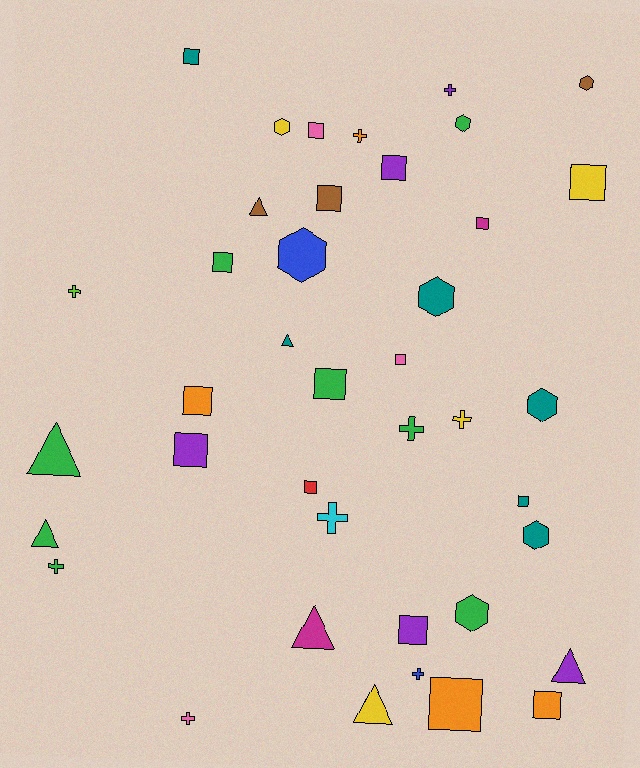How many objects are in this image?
There are 40 objects.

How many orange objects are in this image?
There are 4 orange objects.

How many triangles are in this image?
There are 7 triangles.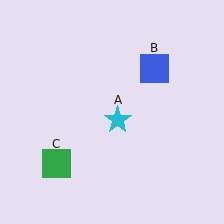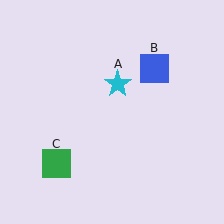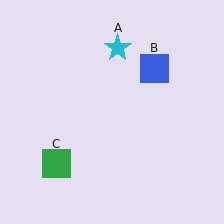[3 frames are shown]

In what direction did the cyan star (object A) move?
The cyan star (object A) moved up.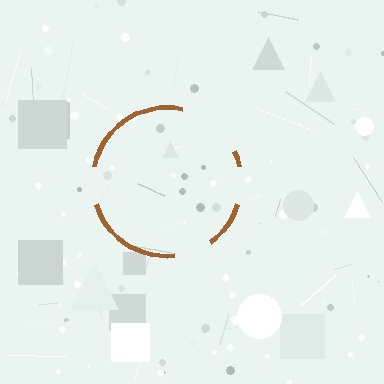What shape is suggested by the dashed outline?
The dashed outline suggests a circle.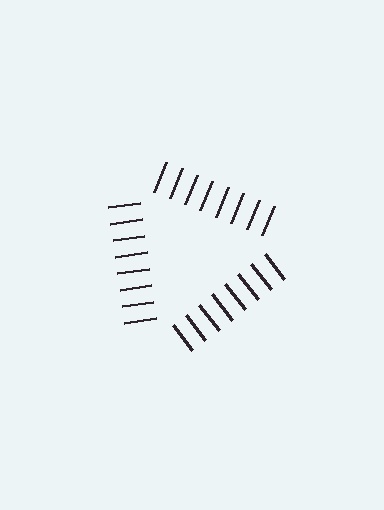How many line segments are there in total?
24 — 8 along each of the 3 edges.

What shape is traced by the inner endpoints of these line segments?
An illusory triangle — the line segments terminate on its edges but no continuous stroke is drawn.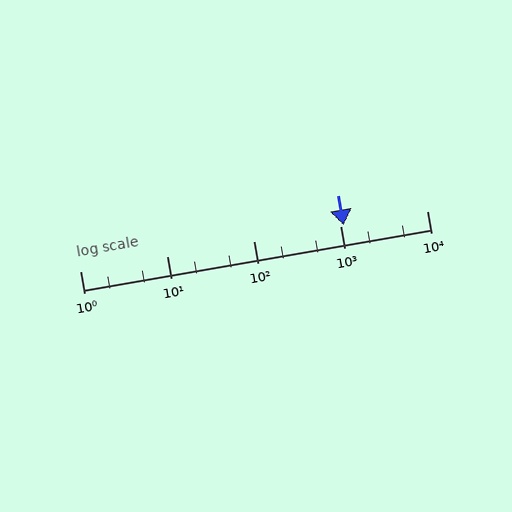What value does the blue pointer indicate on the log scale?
The pointer indicates approximately 1100.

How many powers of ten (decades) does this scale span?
The scale spans 4 decades, from 1 to 10000.